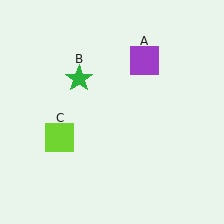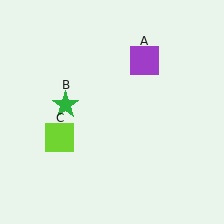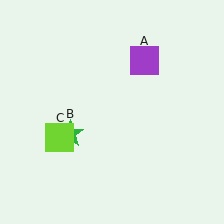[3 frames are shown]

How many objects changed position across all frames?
1 object changed position: green star (object B).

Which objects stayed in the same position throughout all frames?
Purple square (object A) and lime square (object C) remained stationary.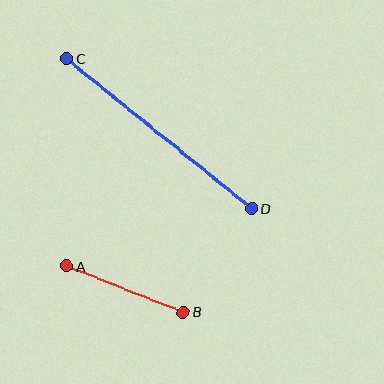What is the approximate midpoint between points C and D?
The midpoint is at approximately (159, 133) pixels.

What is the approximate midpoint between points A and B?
The midpoint is at approximately (125, 289) pixels.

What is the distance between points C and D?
The distance is approximately 238 pixels.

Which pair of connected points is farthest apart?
Points C and D are farthest apart.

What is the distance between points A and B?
The distance is approximately 125 pixels.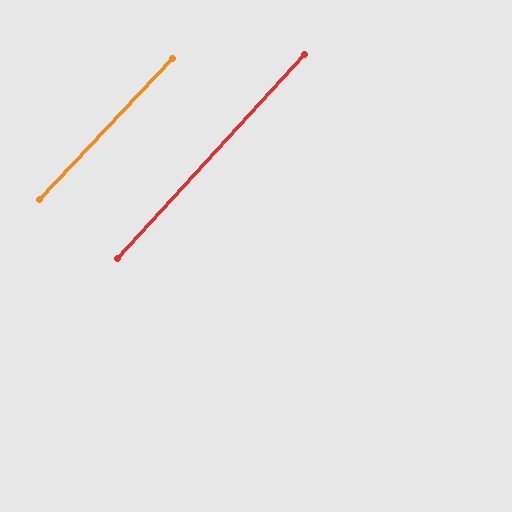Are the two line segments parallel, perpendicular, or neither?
Parallel — their directions differ by only 0.9°.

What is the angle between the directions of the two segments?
Approximately 1 degree.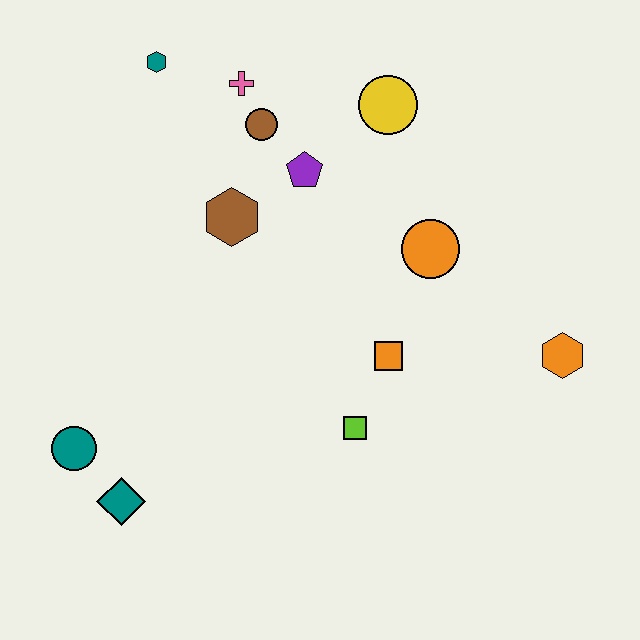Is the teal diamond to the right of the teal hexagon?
No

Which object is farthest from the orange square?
The teal hexagon is farthest from the orange square.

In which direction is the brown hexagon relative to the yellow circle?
The brown hexagon is to the left of the yellow circle.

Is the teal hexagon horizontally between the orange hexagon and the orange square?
No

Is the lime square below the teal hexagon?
Yes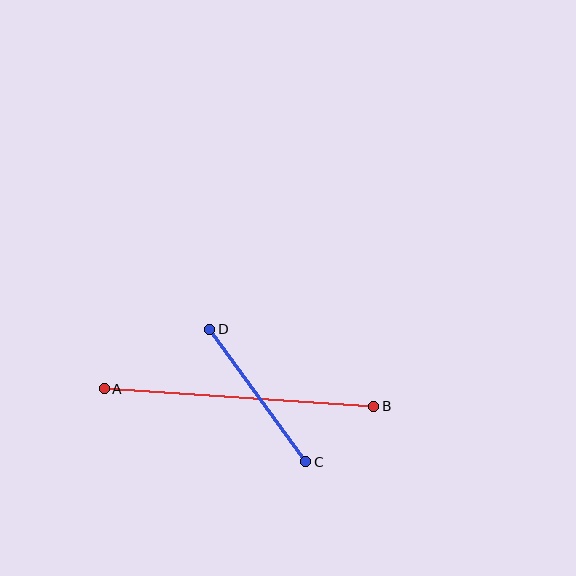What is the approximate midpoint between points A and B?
The midpoint is at approximately (239, 397) pixels.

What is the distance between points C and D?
The distance is approximately 164 pixels.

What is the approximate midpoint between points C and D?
The midpoint is at approximately (258, 396) pixels.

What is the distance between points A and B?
The distance is approximately 270 pixels.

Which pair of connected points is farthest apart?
Points A and B are farthest apart.